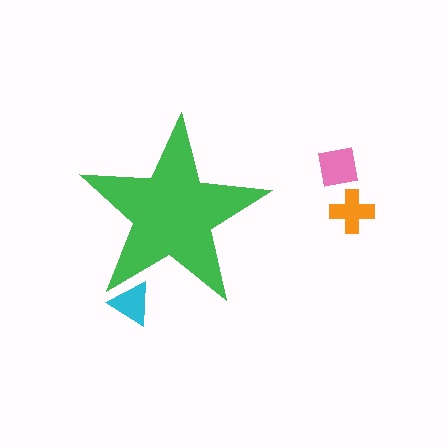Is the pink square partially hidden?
No, the pink square is fully visible.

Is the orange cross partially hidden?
No, the orange cross is fully visible.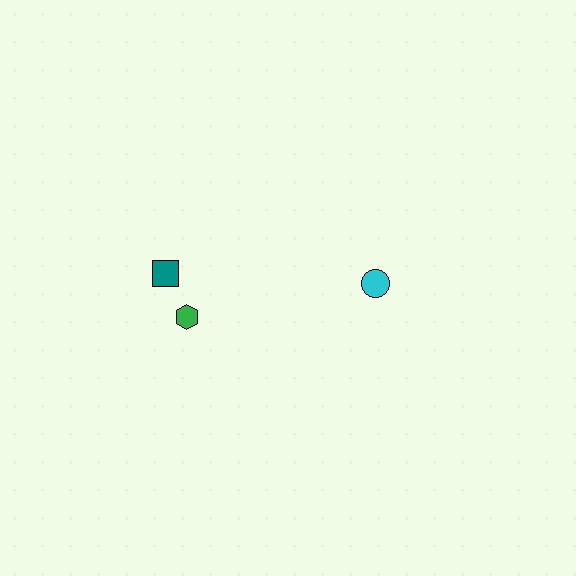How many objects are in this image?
There are 3 objects.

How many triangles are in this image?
There are no triangles.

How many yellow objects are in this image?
There are no yellow objects.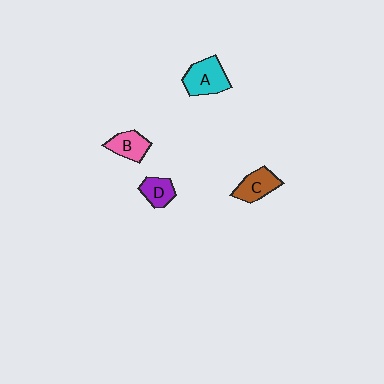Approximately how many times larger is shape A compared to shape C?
Approximately 1.3 times.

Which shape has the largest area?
Shape A (cyan).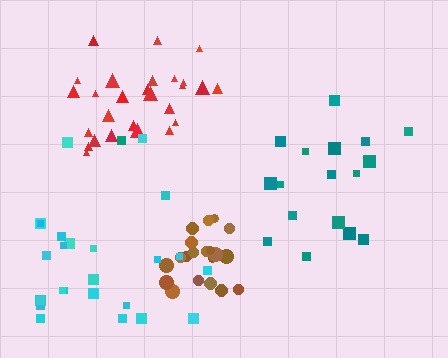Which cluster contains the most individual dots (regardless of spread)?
Red (27).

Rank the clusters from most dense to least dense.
brown, red, cyan, teal.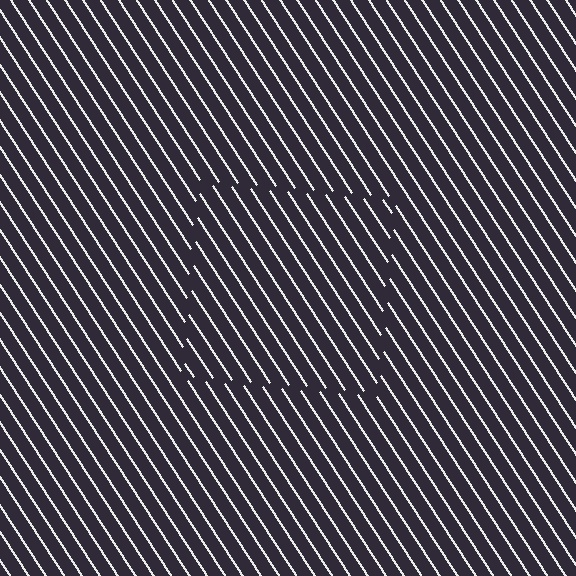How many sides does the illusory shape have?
4 sides — the line-ends trace a square.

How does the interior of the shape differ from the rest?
The interior of the shape contains the same grating, shifted by half a period — the contour is defined by the phase discontinuity where line-ends from the inner and outer gratings abut.